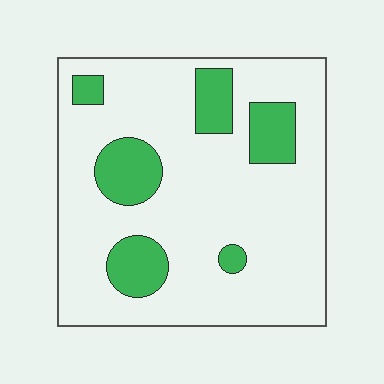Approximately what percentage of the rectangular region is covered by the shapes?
Approximately 20%.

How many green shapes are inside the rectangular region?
6.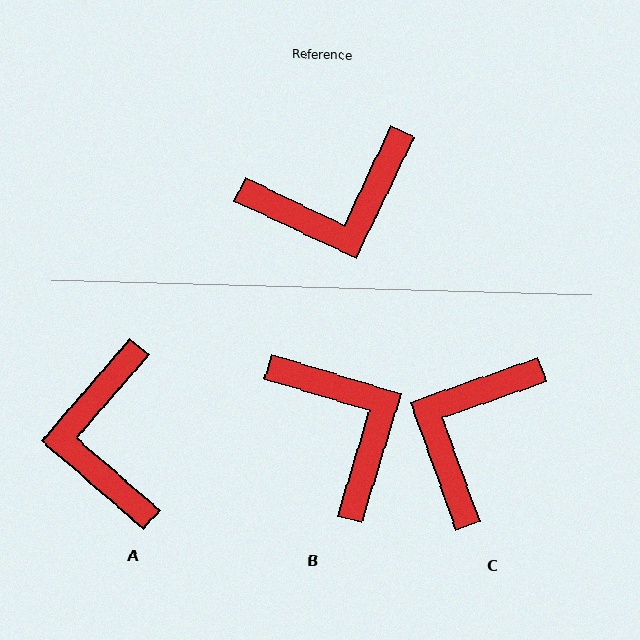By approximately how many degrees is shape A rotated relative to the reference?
Approximately 105 degrees clockwise.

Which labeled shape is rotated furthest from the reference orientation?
C, about 135 degrees away.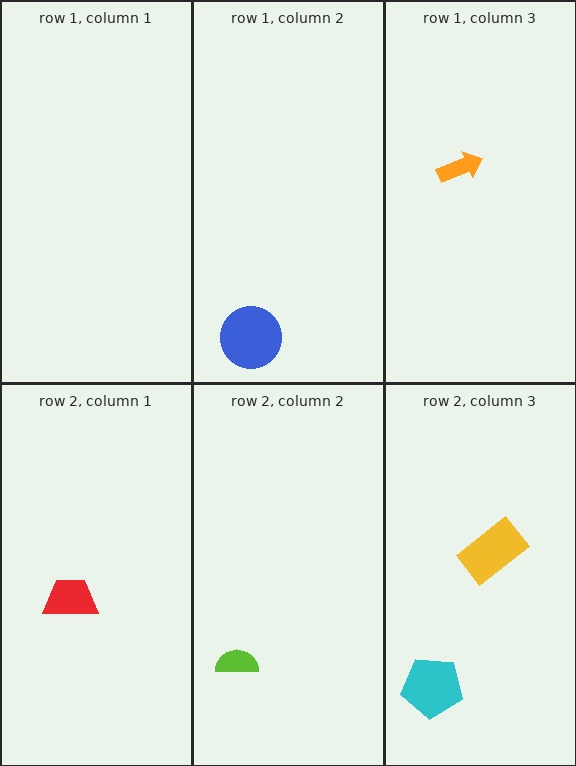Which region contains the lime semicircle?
The row 2, column 2 region.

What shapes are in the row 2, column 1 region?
The red trapezoid.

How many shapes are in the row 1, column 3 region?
1.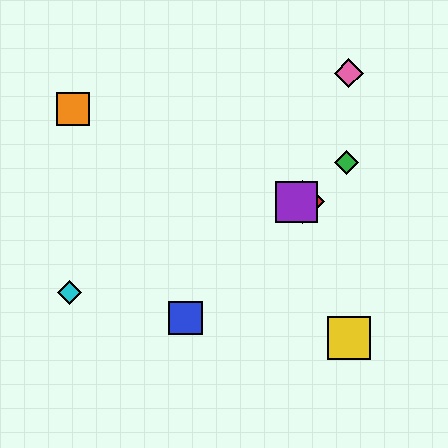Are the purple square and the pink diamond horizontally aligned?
No, the purple square is at y≈202 and the pink diamond is at y≈73.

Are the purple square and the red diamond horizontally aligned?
Yes, both are at y≈202.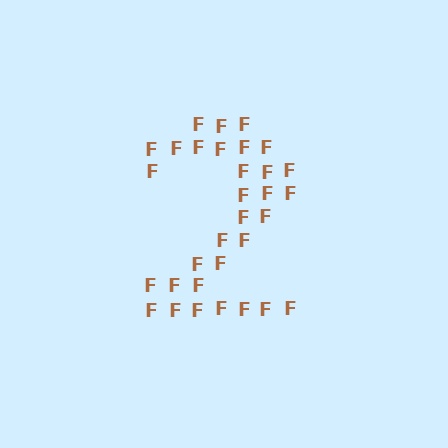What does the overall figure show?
The overall figure shows the digit 2.